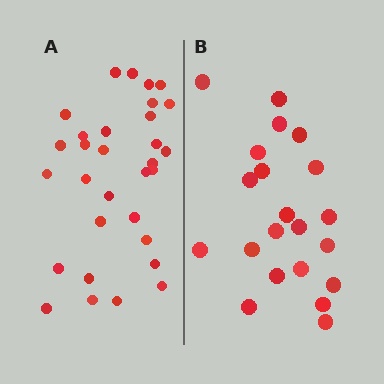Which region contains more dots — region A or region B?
Region A (the left region) has more dots.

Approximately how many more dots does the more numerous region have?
Region A has roughly 10 or so more dots than region B.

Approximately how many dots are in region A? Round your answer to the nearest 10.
About 30 dots. (The exact count is 31, which rounds to 30.)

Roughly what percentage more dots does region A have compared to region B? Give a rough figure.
About 50% more.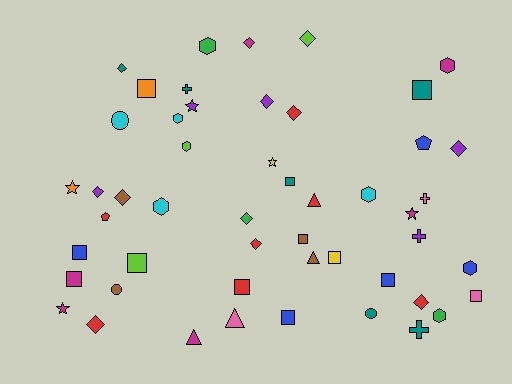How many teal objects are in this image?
There are 6 teal objects.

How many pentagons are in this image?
There are 2 pentagons.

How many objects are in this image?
There are 50 objects.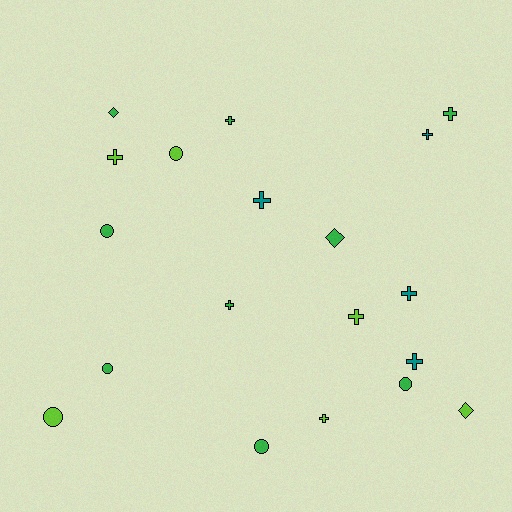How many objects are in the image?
There are 19 objects.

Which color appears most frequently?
Green, with 9 objects.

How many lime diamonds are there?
There is 1 lime diamond.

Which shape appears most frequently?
Cross, with 10 objects.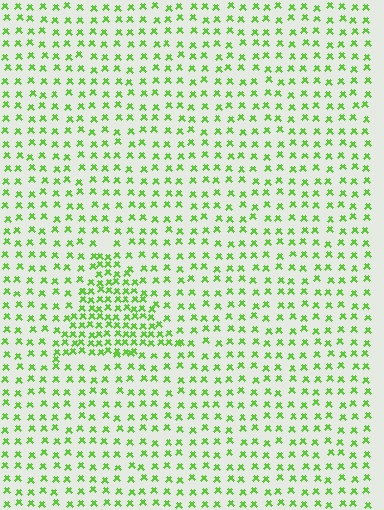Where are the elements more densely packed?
The elements are more densely packed inside the triangle boundary.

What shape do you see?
I see a triangle.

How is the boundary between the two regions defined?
The boundary is defined by a change in element density (approximately 2.1x ratio). All elements are the same color, size, and shape.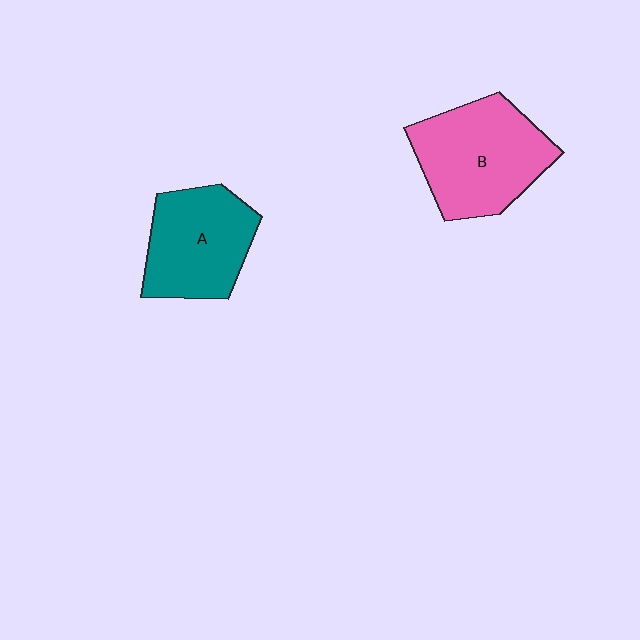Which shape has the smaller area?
Shape A (teal).